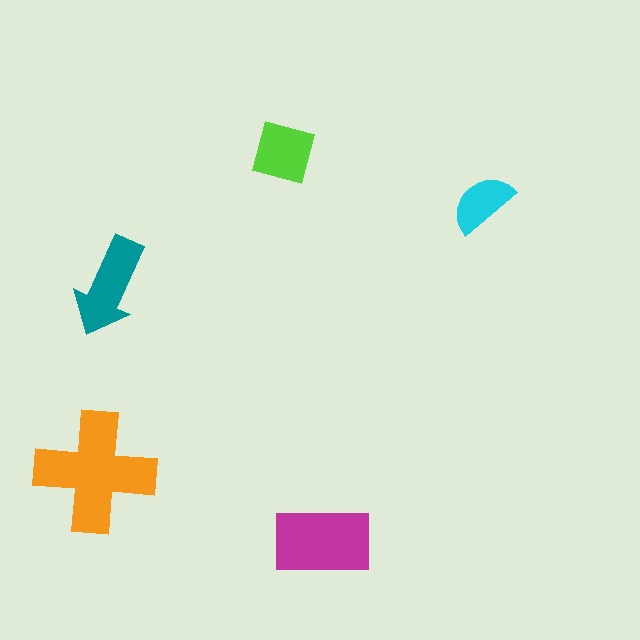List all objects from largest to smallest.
The orange cross, the magenta rectangle, the teal arrow, the lime diamond, the cyan semicircle.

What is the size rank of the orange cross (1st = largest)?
1st.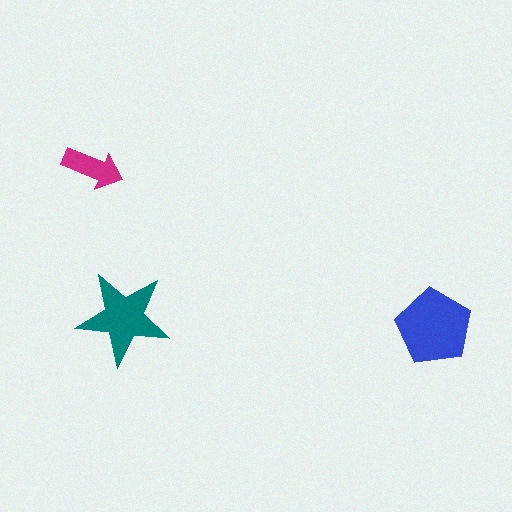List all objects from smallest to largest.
The magenta arrow, the teal star, the blue pentagon.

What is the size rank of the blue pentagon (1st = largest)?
1st.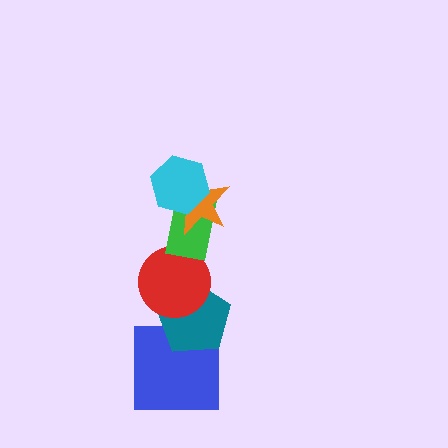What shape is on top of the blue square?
The teal pentagon is on top of the blue square.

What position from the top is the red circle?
The red circle is 4th from the top.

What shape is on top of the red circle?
The green rectangle is on top of the red circle.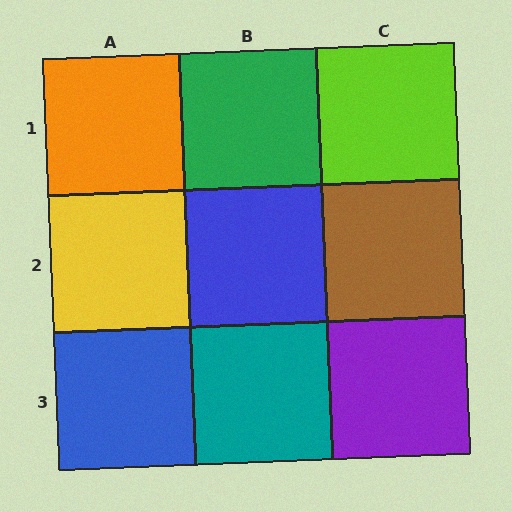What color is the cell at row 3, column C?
Purple.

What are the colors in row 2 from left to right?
Yellow, blue, brown.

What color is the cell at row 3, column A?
Blue.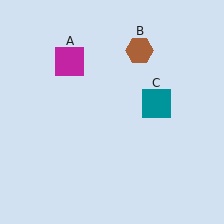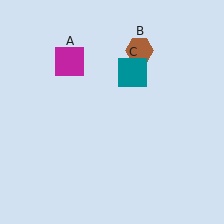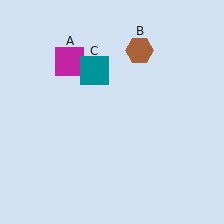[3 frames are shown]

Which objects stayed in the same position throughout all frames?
Magenta square (object A) and brown hexagon (object B) remained stationary.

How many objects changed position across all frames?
1 object changed position: teal square (object C).